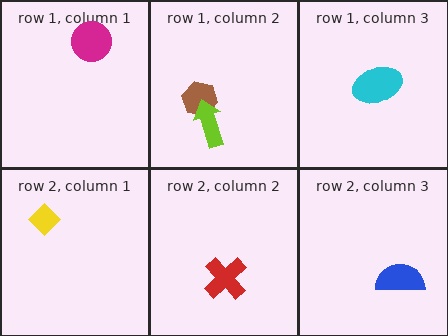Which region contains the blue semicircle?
The row 2, column 3 region.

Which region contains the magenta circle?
The row 1, column 1 region.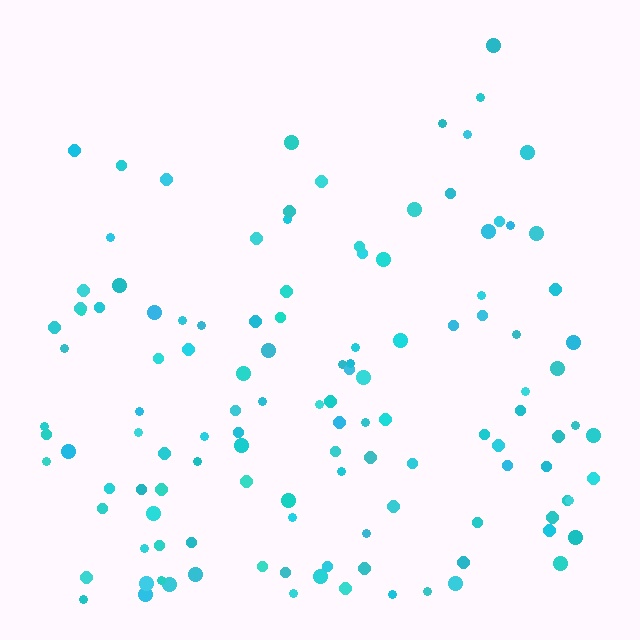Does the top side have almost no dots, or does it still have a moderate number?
Still a moderate number, just noticeably fewer than the bottom.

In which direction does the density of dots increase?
From top to bottom, with the bottom side densest.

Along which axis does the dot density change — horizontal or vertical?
Vertical.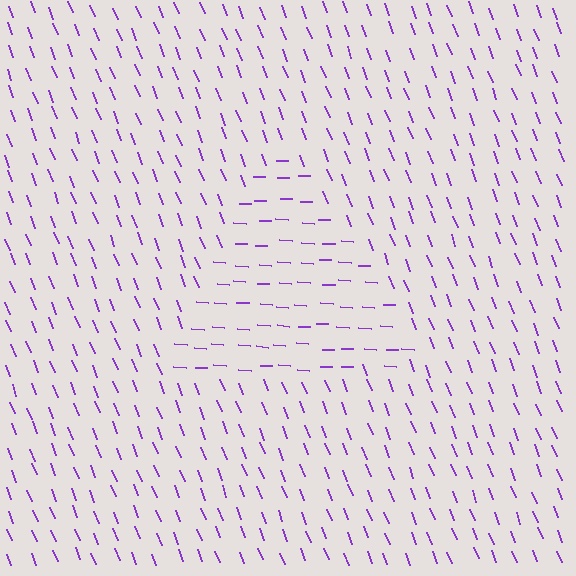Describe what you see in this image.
The image is filled with small purple line segments. A triangle region in the image has lines oriented differently from the surrounding lines, creating a visible texture boundary.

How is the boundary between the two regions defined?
The boundary is defined purely by a change in line orientation (approximately 66 degrees difference). All lines are the same color and thickness.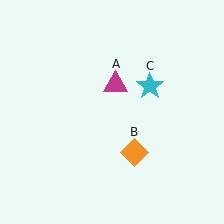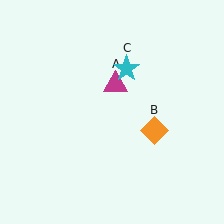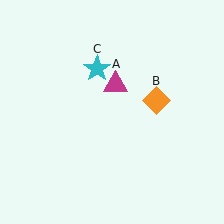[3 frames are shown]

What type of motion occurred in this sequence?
The orange diamond (object B), cyan star (object C) rotated counterclockwise around the center of the scene.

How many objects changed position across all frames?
2 objects changed position: orange diamond (object B), cyan star (object C).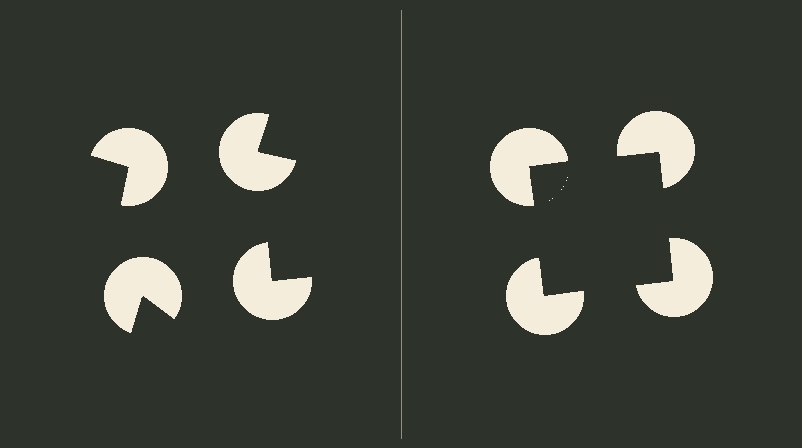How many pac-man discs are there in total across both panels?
8 — 4 on each side.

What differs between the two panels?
The pac-man discs are positioned identically on both sides; only the wedge orientations differ. On the right they align to a square; on the left they are misaligned.